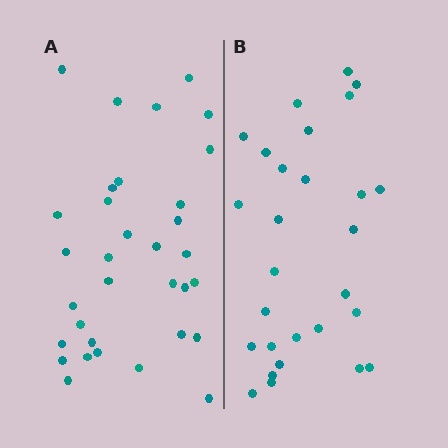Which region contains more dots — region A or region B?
Region A (the left region) has more dots.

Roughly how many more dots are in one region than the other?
Region A has about 5 more dots than region B.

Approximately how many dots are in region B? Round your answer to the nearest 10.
About 30 dots. (The exact count is 28, which rounds to 30.)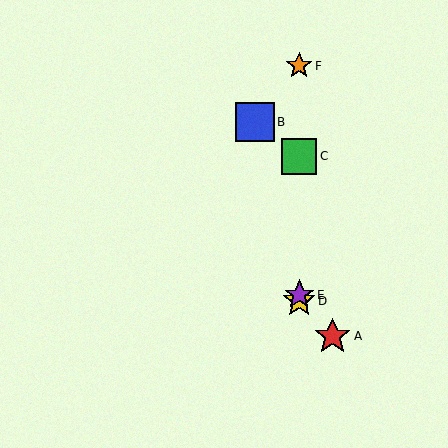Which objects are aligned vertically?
Objects C, D, E, F are aligned vertically.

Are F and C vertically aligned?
Yes, both are at x≈299.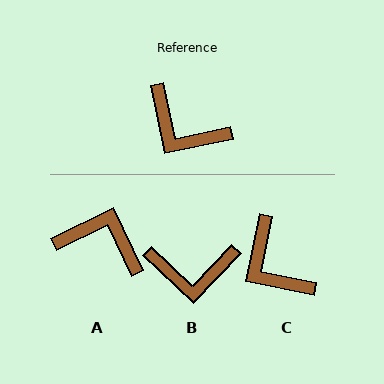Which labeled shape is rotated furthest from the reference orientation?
A, about 166 degrees away.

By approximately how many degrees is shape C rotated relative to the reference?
Approximately 23 degrees clockwise.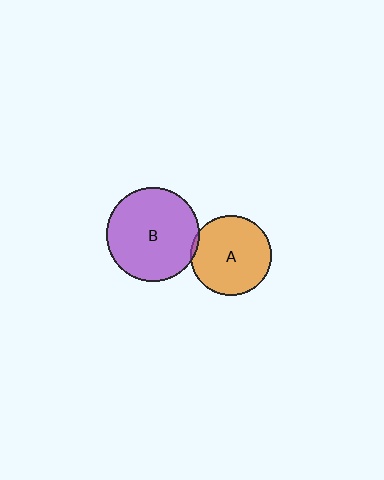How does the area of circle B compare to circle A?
Approximately 1.3 times.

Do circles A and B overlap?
Yes.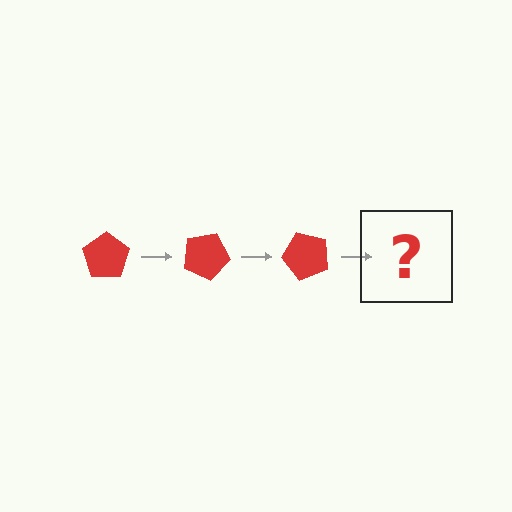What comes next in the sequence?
The next element should be a red pentagon rotated 75 degrees.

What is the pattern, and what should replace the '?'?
The pattern is that the pentagon rotates 25 degrees each step. The '?' should be a red pentagon rotated 75 degrees.